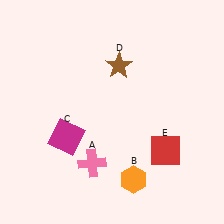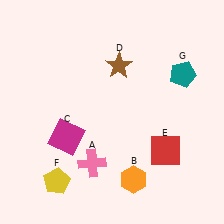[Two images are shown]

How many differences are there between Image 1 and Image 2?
There are 2 differences between the two images.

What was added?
A yellow pentagon (F), a teal pentagon (G) were added in Image 2.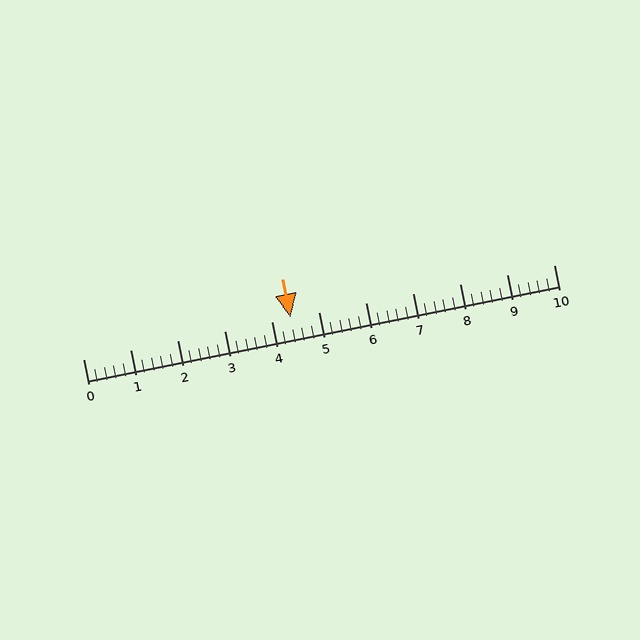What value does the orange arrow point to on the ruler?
The orange arrow points to approximately 4.4.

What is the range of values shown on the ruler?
The ruler shows values from 0 to 10.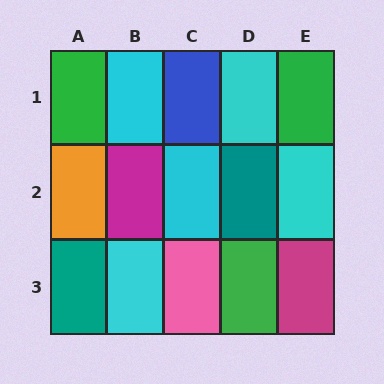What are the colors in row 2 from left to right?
Orange, magenta, cyan, teal, cyan.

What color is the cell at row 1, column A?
Green.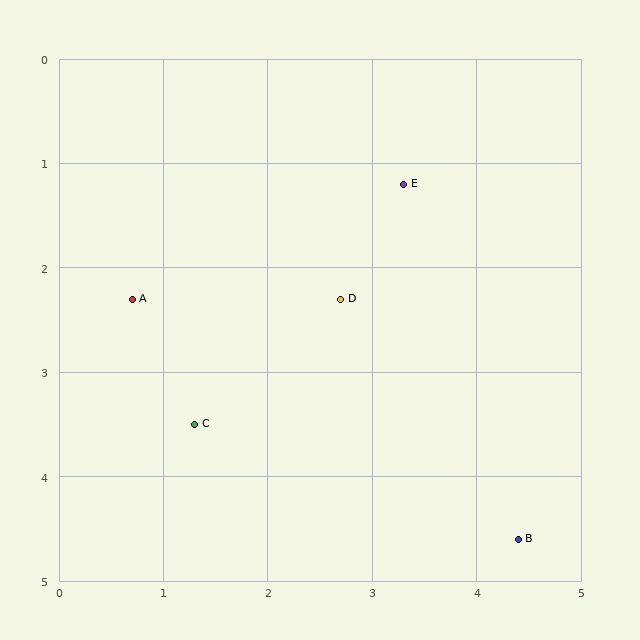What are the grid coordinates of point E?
Point E is at approximately (3.3, 1.2).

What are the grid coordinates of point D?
Point D is at approximately (2.7, 2.3).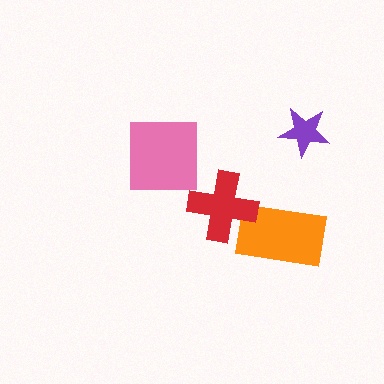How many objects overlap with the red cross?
1 object overlaps with the red cross.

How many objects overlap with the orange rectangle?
1 object overlaps with the orange rectangle.